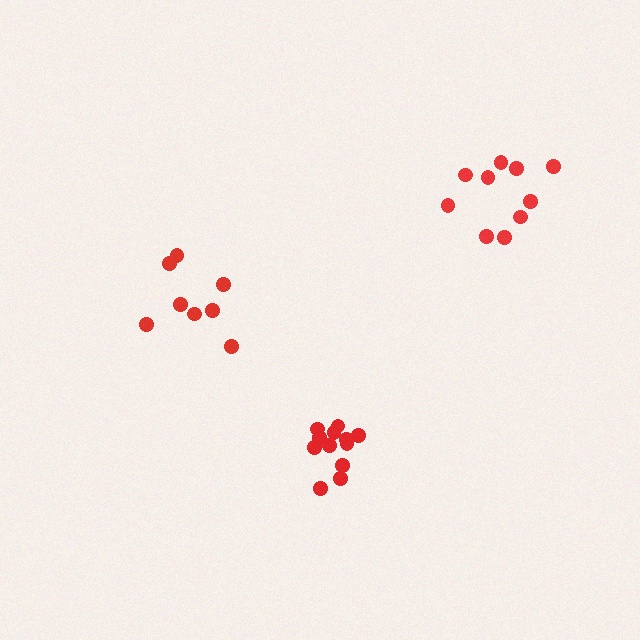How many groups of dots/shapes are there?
There are 3 groups.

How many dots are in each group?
Group 1: 8 dots, Group 2: 12 dots, Group 3: 10 dots (30 total).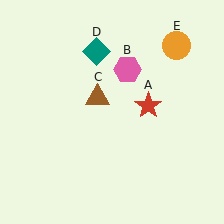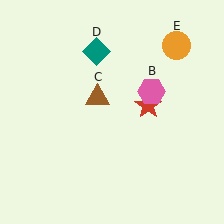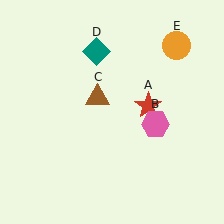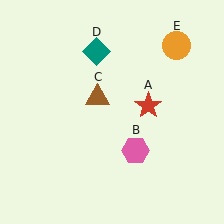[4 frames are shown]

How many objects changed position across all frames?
1 object changed position: pink hexagon (object B).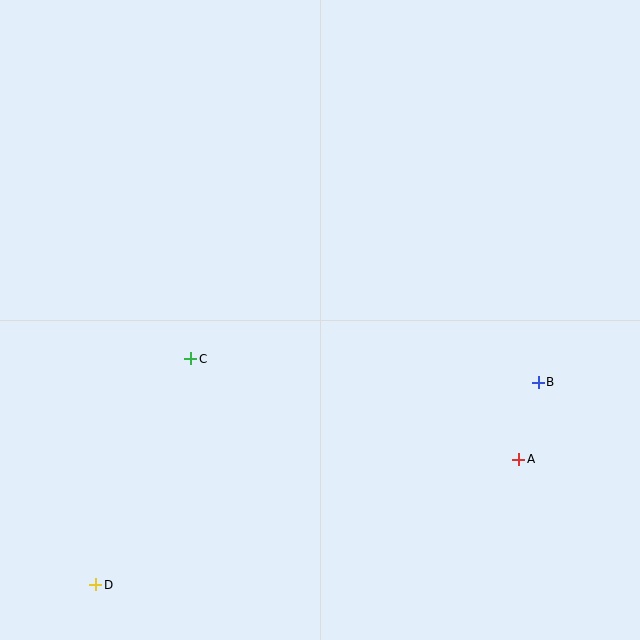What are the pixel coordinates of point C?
Point C is at (191, 359).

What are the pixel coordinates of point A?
Point A is at (519, 459).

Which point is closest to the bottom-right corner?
Point A is closest to the bottom-right corner.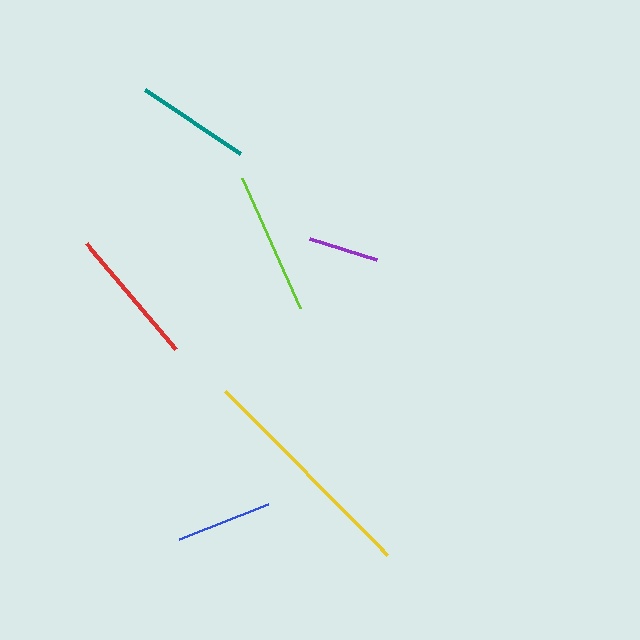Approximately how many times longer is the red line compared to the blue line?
The red line is approximately 1.5 times the length of the blue line.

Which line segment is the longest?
The yellow line is the longest at approximately 232 pixels.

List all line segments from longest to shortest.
From longest to shortest: yellow, lime, red, teal, blue, purple.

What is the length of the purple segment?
The purple segment is approximately 70 pixels long.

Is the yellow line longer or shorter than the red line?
The yellow line is longer than the red line.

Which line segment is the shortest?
The purple line is the shortest at approximately 70 pixels.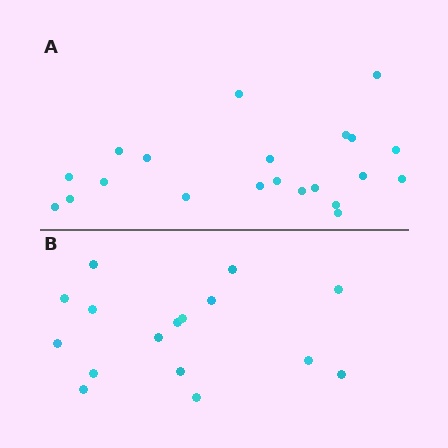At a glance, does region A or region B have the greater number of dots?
Region A (the top region) has more dots.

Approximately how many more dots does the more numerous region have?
Region A has about 5 more dots than region B.